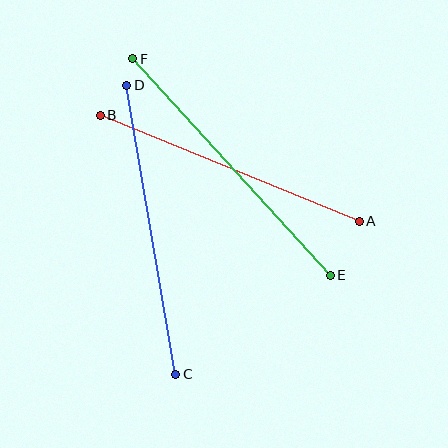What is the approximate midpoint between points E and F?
The midpoint is at approximately (232, 167) pixels.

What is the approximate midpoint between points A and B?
The midpoint is at approximately (230, 168) pixels.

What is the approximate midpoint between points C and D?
The midpoint is at approximately (151, 230) pixels.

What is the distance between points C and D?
The distance is approximately 293 pixels.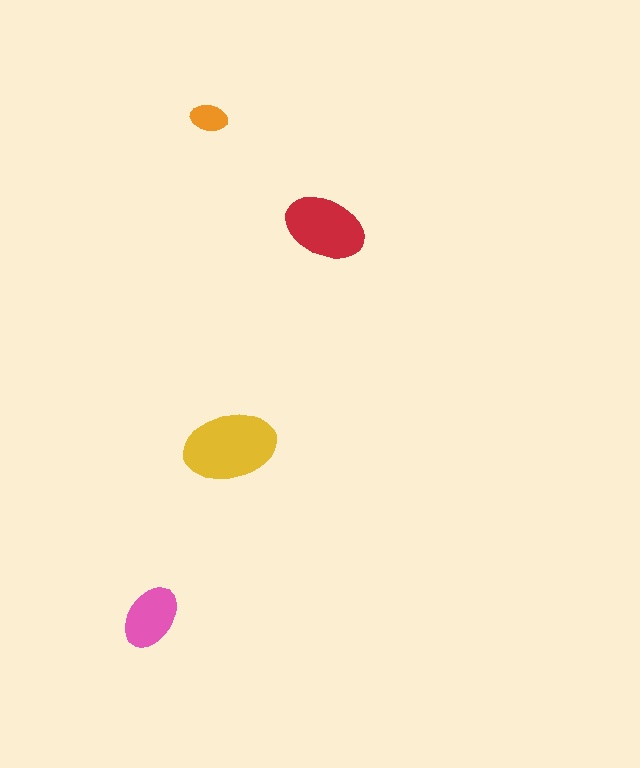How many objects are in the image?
There are 4 objects in the image.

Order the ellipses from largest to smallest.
the yellow one, the red one, the pink one, the orange one.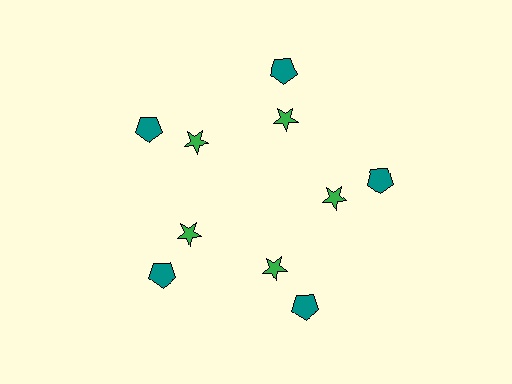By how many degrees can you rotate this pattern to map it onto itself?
The pattern maps onto itself every 72 degrees of rotation.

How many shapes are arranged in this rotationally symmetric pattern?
There are 10 shapes, arranged in 5 groups of 2.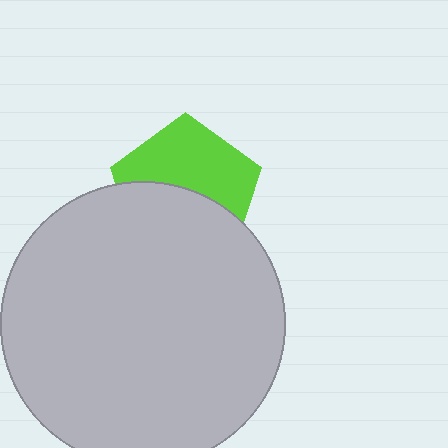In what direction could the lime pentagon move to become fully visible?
The lime pentagon could move up. That would shift it out from behind the light gray circle entirely.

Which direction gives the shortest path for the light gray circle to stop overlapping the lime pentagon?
Moving down gives the shortest separation.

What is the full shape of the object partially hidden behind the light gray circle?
The partially hidden object is a lime pentagon.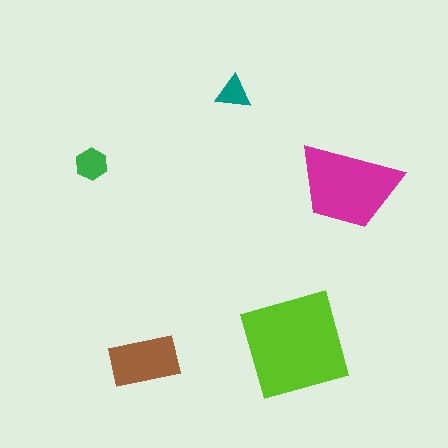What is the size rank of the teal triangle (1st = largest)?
5th.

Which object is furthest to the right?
The magenta trapezoid is rightmost.